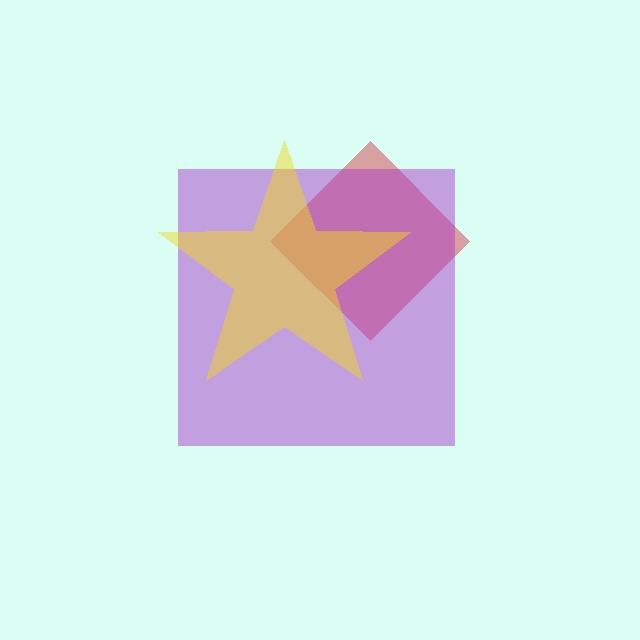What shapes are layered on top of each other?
The layered shapes are: a red diamond, a purple square, a yellow star.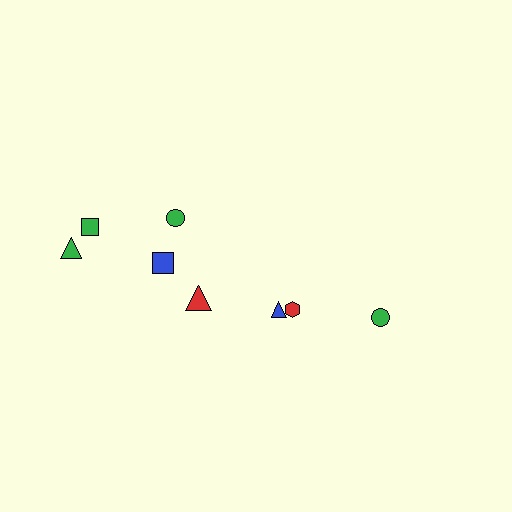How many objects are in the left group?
There are 5 objects.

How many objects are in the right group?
There are 3 objects.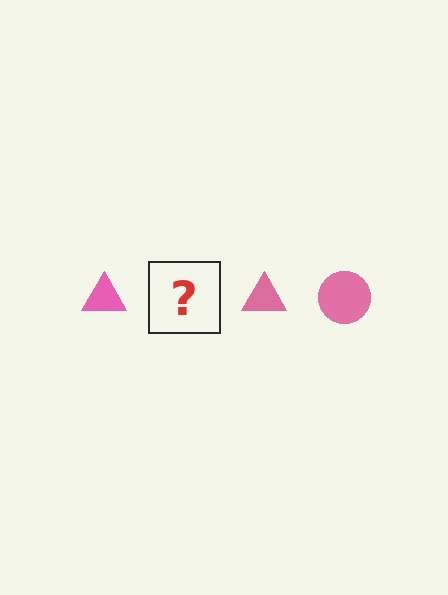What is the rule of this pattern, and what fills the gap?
The rule is that the pattern cycles through triangle, circle shapes in pink. The gap should be filled with a pink circle.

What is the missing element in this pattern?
The missing element is a pink circle.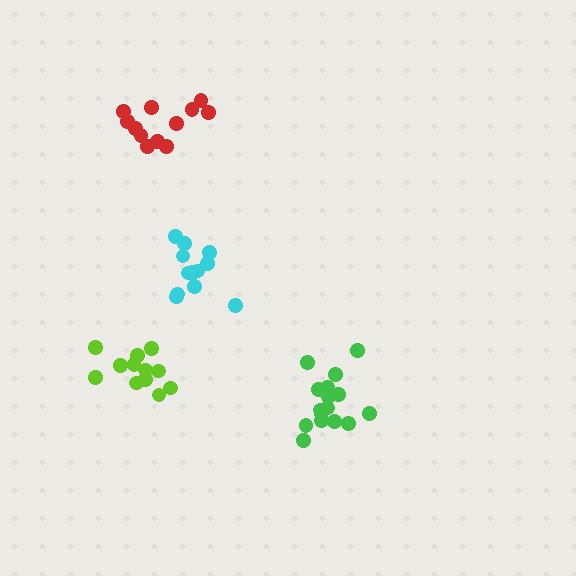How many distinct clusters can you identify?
There are 4 distinct clusters.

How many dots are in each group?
Group 1: 16 dots, Group 2: 12 dots, Group 3: 12 dots, Group 4: 12 dots (52 total).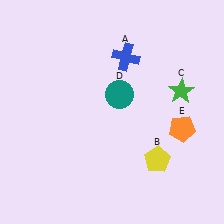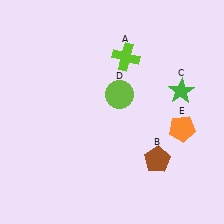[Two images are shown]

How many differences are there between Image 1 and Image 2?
There are 3 differences between the two images.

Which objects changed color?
A changed from blue to lime. B changed from yellow to brown. D changed from teal to lime.